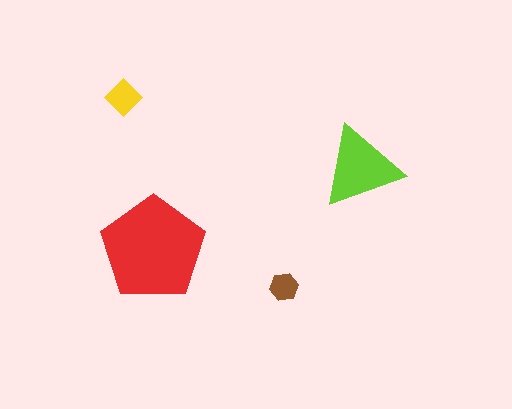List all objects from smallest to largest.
The brown hexagon, the yellow diamond, the lime triangle, the red pentagon.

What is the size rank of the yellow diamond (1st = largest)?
3rd.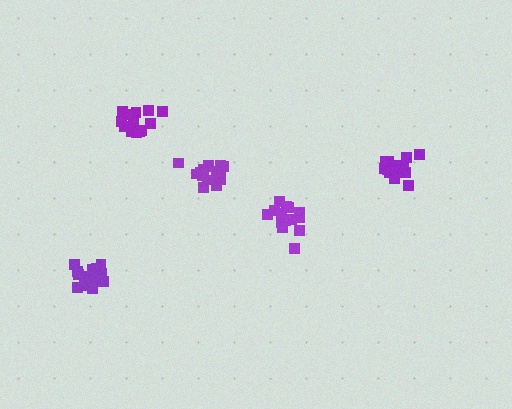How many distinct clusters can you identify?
There are 5 distinct clusters.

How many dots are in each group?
Group 1: 20 dots, Group 2: 14 dots, Group 3: 16 dots, Group 4: 15 dots, Group 5: 15 dots (80 total).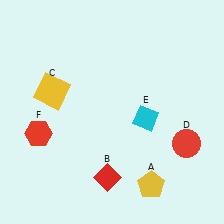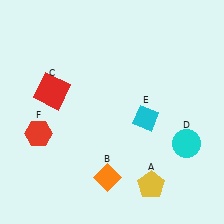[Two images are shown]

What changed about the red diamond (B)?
In Image 1, B is red. In Image 2, it changed to orange.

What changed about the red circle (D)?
In Image 1, D is red. In Image 2, it changed to cyan.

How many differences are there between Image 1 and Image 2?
There are 3 differences between the two images.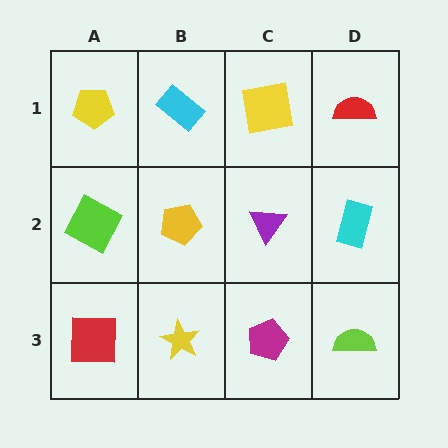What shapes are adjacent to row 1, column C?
A purple triangle (row 2, column C), a cyan rectangle (row 1, column B), a red semicircle (row 1, column D).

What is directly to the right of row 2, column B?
A purple triangle.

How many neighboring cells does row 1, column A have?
2.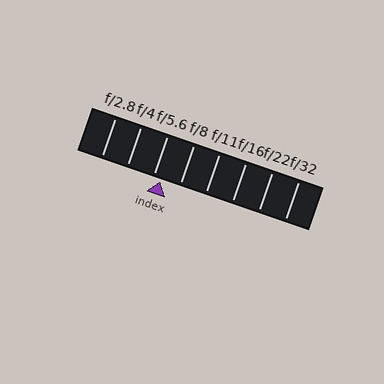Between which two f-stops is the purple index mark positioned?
The index mark is between f/5.6 and f/8.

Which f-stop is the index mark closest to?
The index mark is closest to f/5.6.